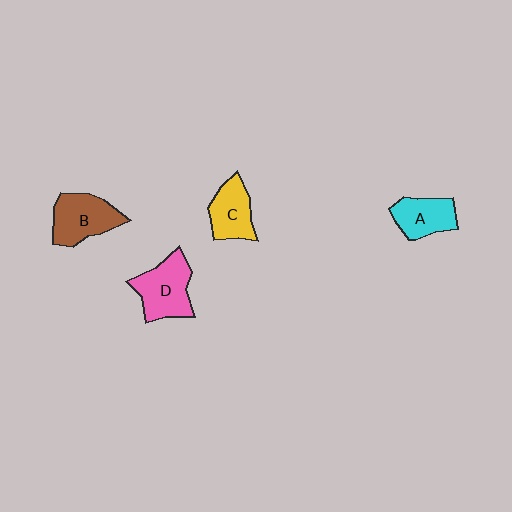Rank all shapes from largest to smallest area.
From largest to smallest: D (pink), B (brown), C (yellow), A (cyan).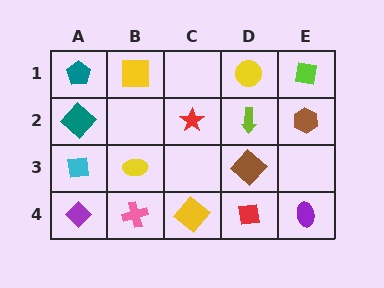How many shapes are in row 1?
4 shapes.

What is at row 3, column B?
A yellow ellipse.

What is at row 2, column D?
A lime arrow.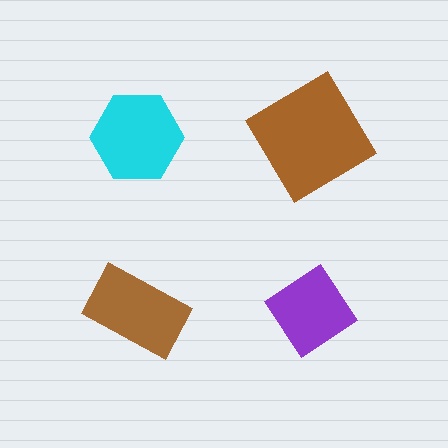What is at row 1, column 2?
A brown diamond.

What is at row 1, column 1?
A cyan hexagon.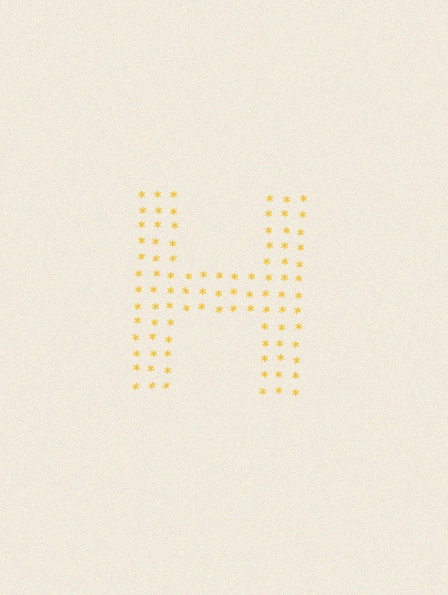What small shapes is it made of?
It is made of small asterisks.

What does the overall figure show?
The overall figure shows the letter H.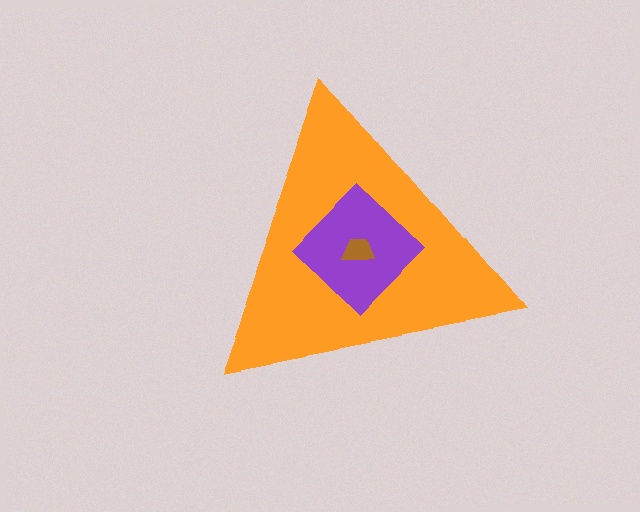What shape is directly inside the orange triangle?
The purple diamond.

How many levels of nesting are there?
3.